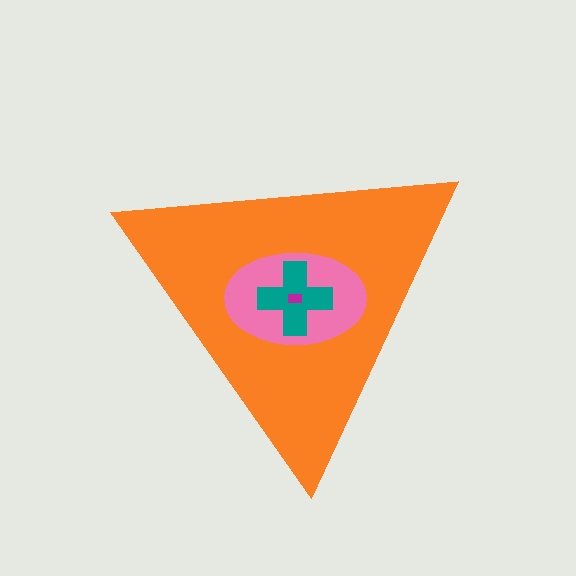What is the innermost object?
The magenta rectangle.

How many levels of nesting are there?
4.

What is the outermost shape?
The orange triangle.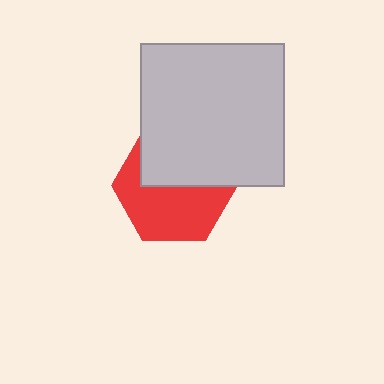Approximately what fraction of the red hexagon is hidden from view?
Roughly 44% of the red hexagon is hidden behind the light gray square.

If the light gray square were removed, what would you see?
You would see the complete red hexagon.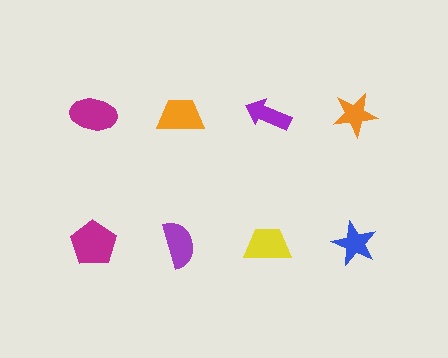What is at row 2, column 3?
A yellow trapezoid.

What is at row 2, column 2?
A purple semicircle.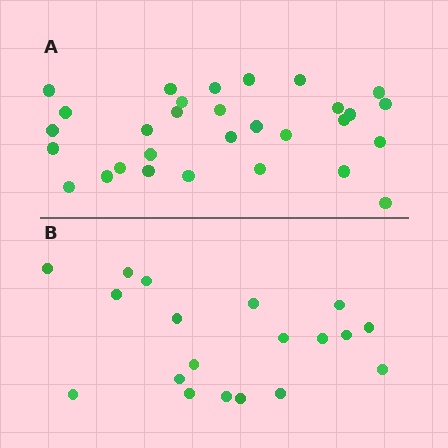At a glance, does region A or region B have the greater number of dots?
Region A (the top region) has more dots.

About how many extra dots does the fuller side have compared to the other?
Region A has roughly 12 or so more dots than region B.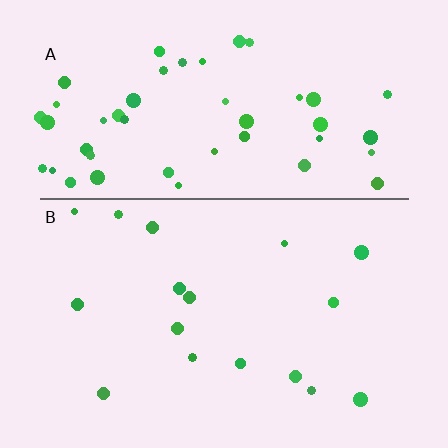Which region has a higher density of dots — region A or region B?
A (the top).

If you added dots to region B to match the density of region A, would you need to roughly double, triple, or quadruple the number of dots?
Approximately triple.